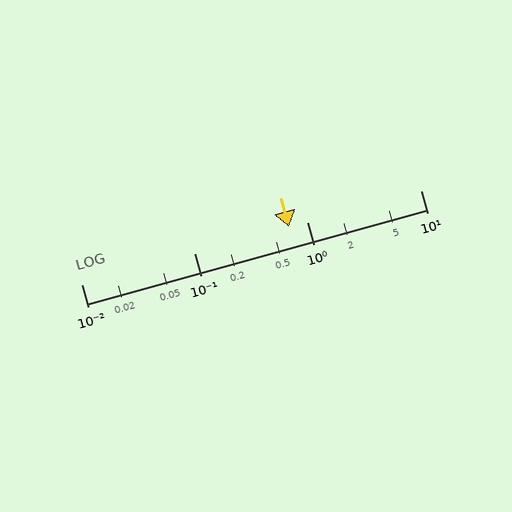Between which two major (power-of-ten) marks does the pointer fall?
The pointer is between 0.1 and 1.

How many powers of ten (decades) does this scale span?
The scale spans 3 decades, from 0.01 to 10.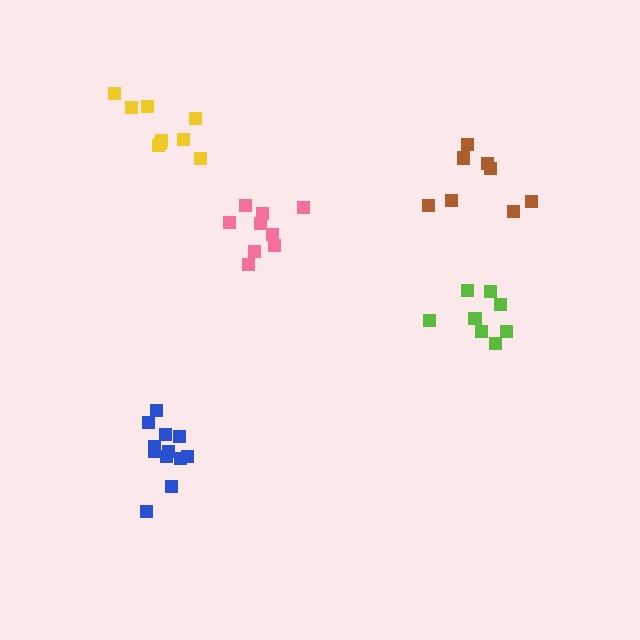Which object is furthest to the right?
The brown cluster is rightmost.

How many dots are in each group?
Group 1: 9 dots, Group 2: 12 dots, Group 3: 8 dots, Group 4: 9 dots, Group 5: 9 dots (47 total).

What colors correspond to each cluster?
The clusters are colored: yellow, blue, brown, lime, pink.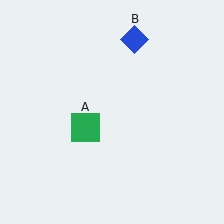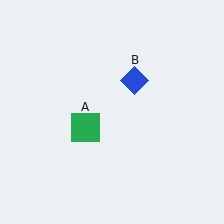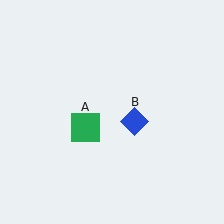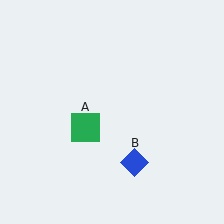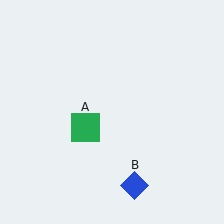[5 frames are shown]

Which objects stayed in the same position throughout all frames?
Green square (object A) remained stationary.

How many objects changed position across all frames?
1 object changed position: blue diamond (object B).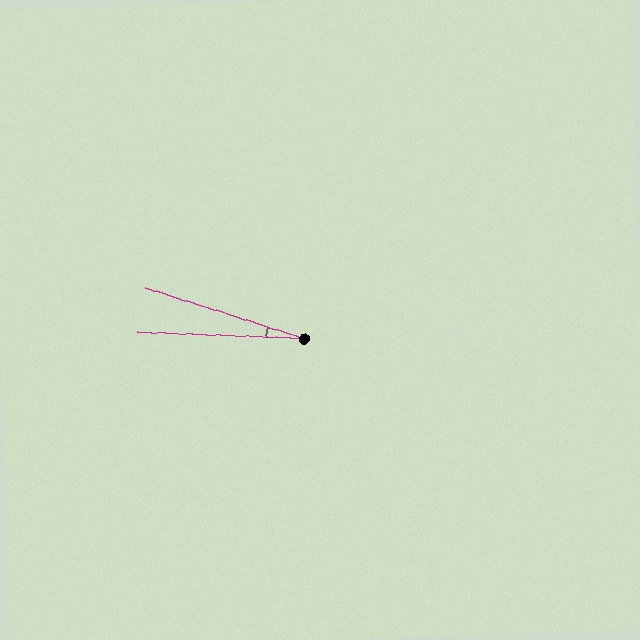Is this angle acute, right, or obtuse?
It is acute.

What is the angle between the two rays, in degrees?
Approximately 16 degrees.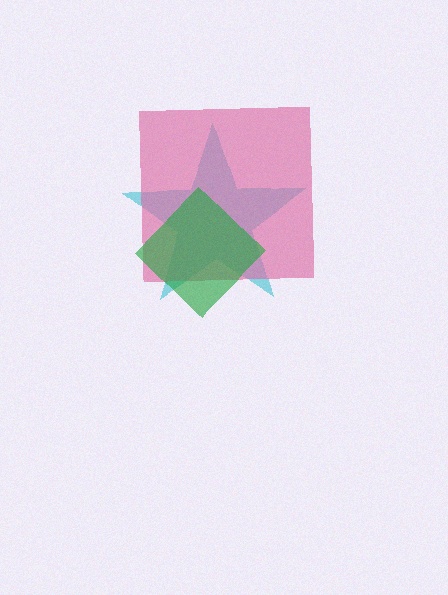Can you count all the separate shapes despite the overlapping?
Yes, there are 3 separate shapes.